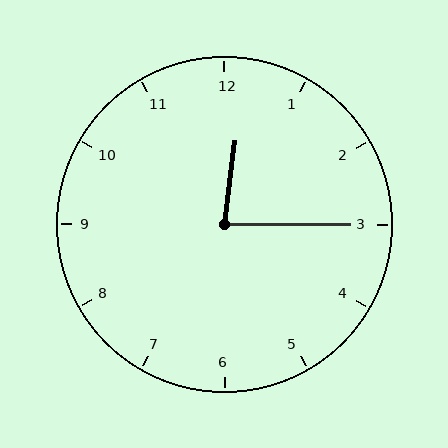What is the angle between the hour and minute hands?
Approximately 82 degrees.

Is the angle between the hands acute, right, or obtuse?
It is acute.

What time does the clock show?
12:15.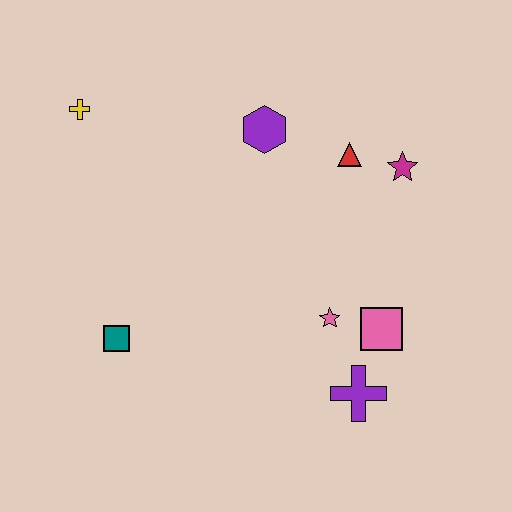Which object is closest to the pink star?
The pink square is closest to the pink star.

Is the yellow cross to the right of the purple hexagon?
No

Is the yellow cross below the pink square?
No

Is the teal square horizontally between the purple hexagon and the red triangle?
No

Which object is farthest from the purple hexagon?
The purple cross is farthest from the purple hexagon.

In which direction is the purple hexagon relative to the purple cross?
The purple hexagon is above the purple cross.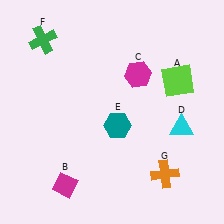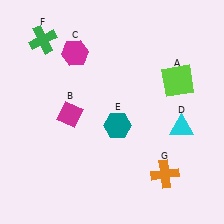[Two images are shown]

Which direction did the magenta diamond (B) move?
The magenta diamond (B) moved up.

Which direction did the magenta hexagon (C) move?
The magenta hexagon (C) moved left.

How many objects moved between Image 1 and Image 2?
2 objects moved between the two images.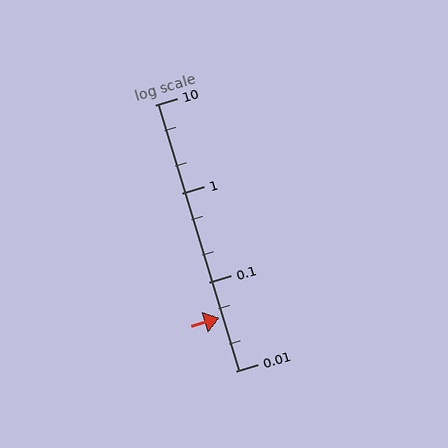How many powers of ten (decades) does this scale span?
The scale spans 3 decades, from 0.01 to 10.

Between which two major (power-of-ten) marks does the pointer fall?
The pointer is between 0.01 and 0.1.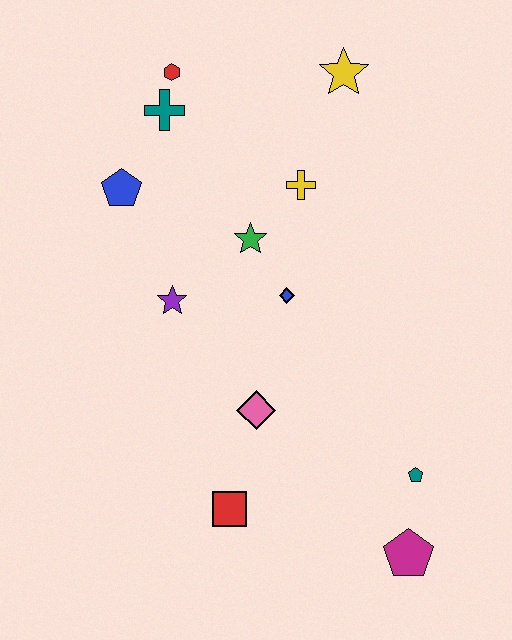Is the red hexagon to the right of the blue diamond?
No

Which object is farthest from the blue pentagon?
The magenta pentagon is farthest from the blue pentagon.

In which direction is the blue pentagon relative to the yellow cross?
The blue pentagon is to the left of the yellow cross.